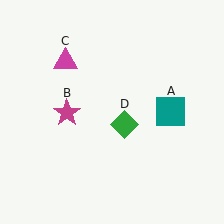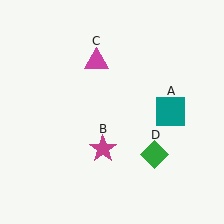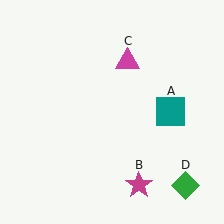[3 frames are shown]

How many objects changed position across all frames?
3 objects changed position: magenta star (object B), magenta triangle (object C), green diamond (object D).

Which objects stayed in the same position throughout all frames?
Teal square (object A) remained stationary.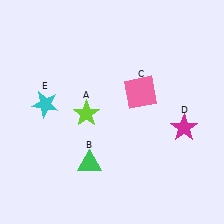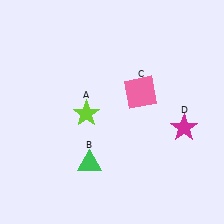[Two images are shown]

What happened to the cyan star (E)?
The cyan star (E) was removed in Image 2. It was in the top-left area of Image 1.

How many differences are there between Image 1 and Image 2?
There is 1 difference between the two images.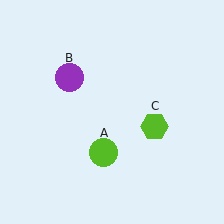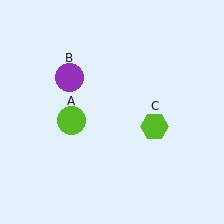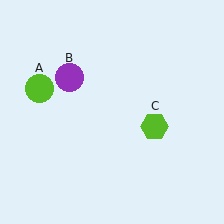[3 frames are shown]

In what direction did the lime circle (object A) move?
The lime circle (object A) moved up and to the left.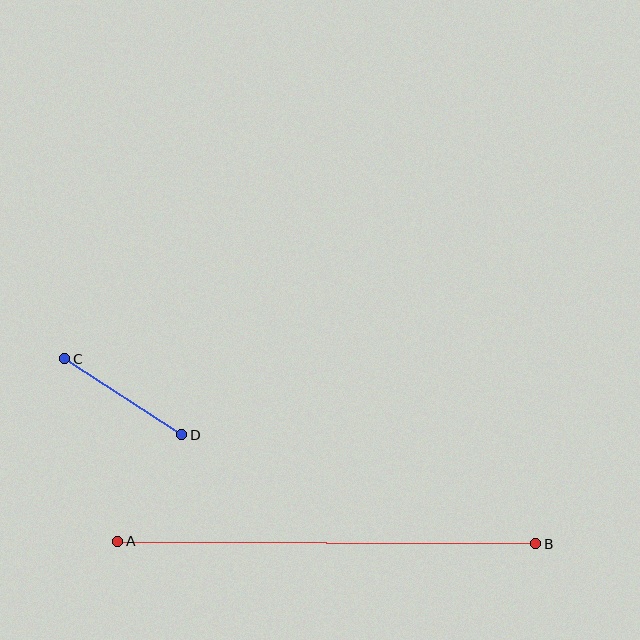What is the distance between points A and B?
The distance is approximately 418 pixels.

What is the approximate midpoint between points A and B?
The midpoint is at approximately (327, 542) pixels.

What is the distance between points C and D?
The distance is approximately 140 pixels.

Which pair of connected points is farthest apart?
Points A and B are farthest apart.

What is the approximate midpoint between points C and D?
The midpoint is at approximately (123, 397) pixels.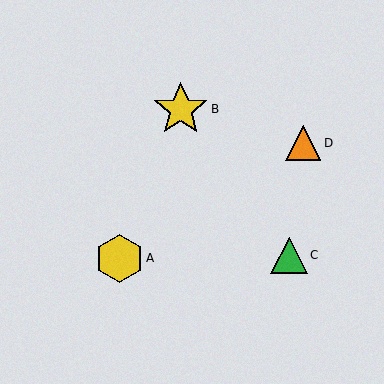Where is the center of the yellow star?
The center of the yellow star is at (181, 109).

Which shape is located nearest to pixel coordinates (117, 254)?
The yellow hexagon (labeled A) at (119, 258) is nearest to that location.